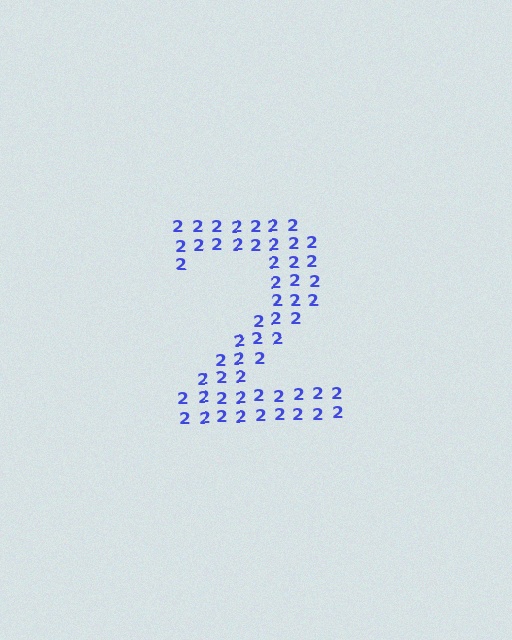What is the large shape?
The large shape is the digit 2.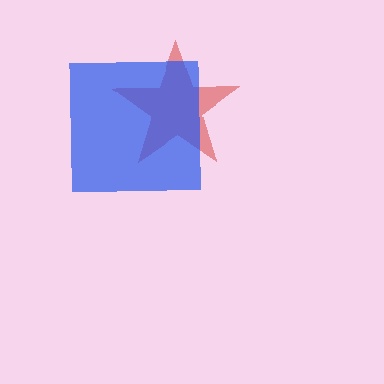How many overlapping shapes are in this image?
There are 2 overlapping shapes in the image.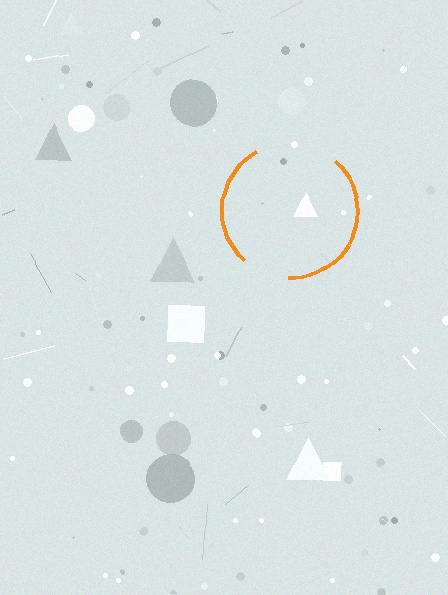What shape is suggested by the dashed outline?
The dashed outline suggests a circle.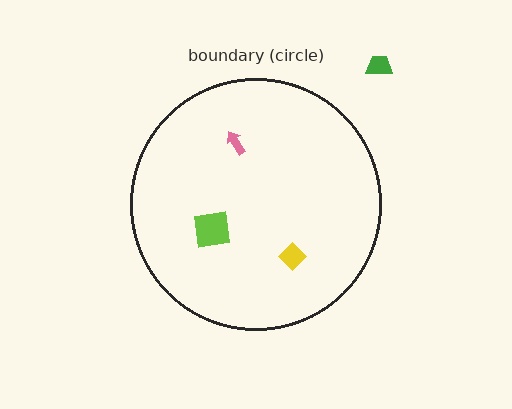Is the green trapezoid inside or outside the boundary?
Outside.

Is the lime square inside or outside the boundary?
Inside.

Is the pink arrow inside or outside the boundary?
Inside.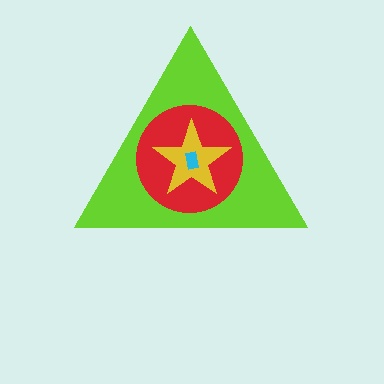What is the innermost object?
The cyan rectangle.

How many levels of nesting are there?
4.